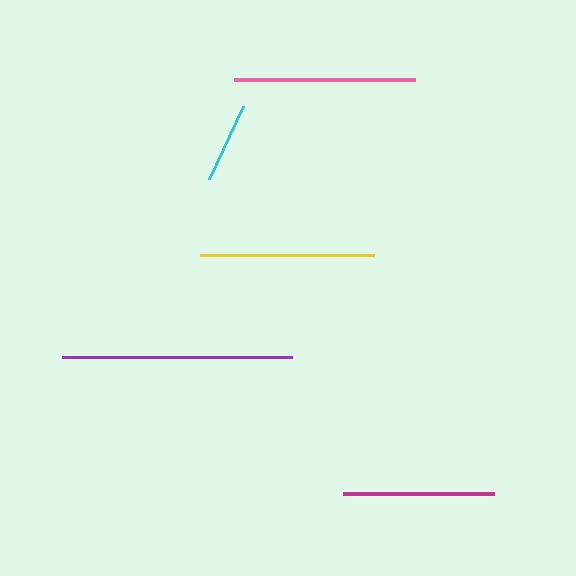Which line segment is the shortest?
The cyan line is the shortest at approximately 81 pixels.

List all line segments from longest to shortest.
From longest to shortest: purple, pink, yellow, magenta, cyan.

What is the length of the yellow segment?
The yellow segment is approximately 174 pixels long.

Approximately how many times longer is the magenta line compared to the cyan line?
The magenta line is approximately 1.9 times the length of the cyan line.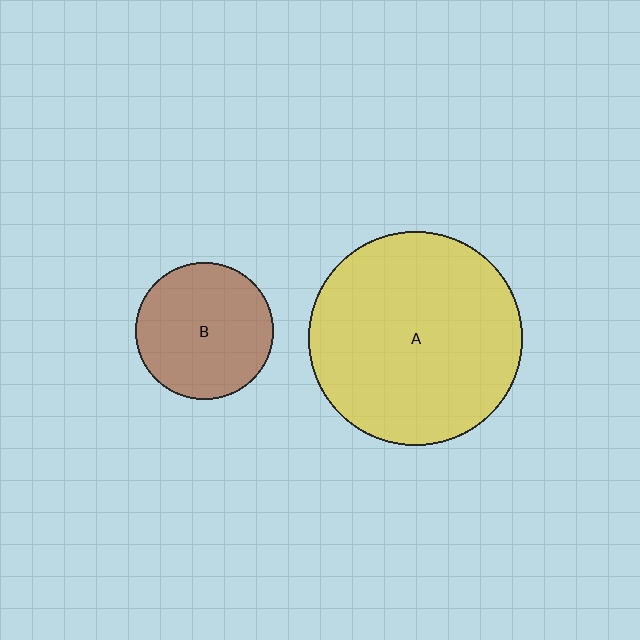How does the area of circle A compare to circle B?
Approximately 2.4 times.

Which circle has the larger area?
Circle A (yellow).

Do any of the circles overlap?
No, none of the circles overlap.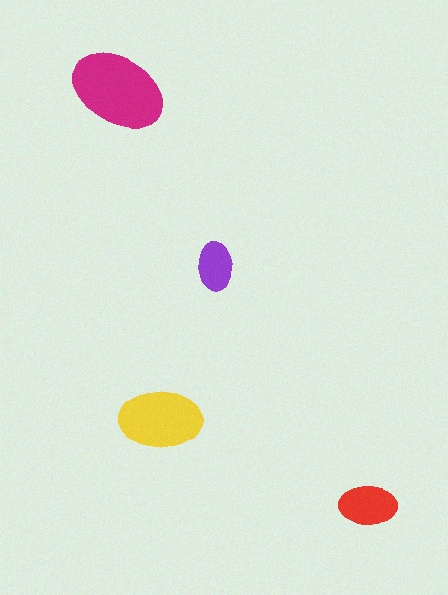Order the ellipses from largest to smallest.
the magenta one, the yellow one, the red one, the purple one.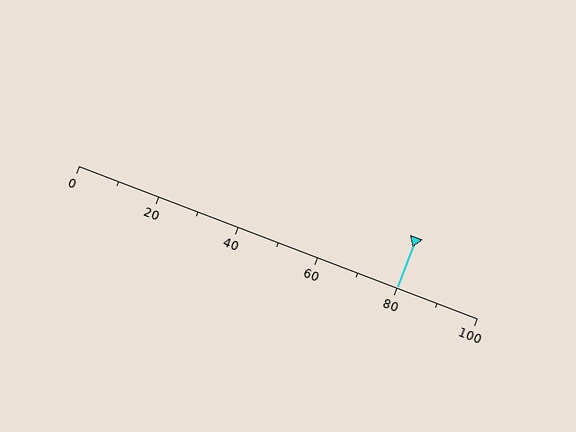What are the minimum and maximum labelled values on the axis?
The axis runs from 0 to 100.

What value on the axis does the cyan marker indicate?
The marker indicates approximately 80.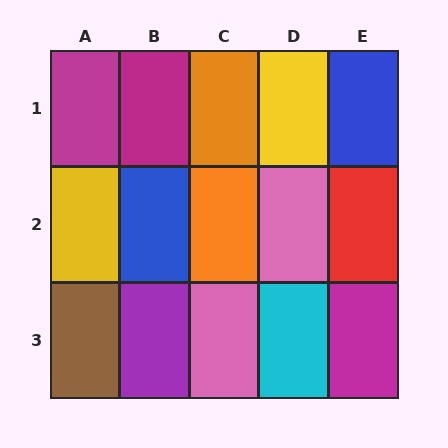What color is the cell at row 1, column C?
Orange.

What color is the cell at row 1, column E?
Blue.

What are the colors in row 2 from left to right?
Yellow, blue, orange, pink, red.